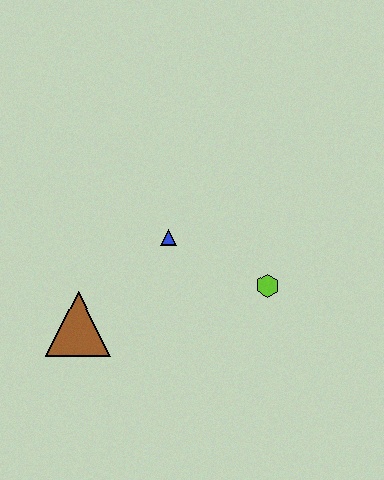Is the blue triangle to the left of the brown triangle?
No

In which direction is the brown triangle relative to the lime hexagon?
The brown triangle is to the left of the lime hexagon.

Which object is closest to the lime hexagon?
The blue triangle is closest to the lime hexagon.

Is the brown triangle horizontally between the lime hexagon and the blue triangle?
No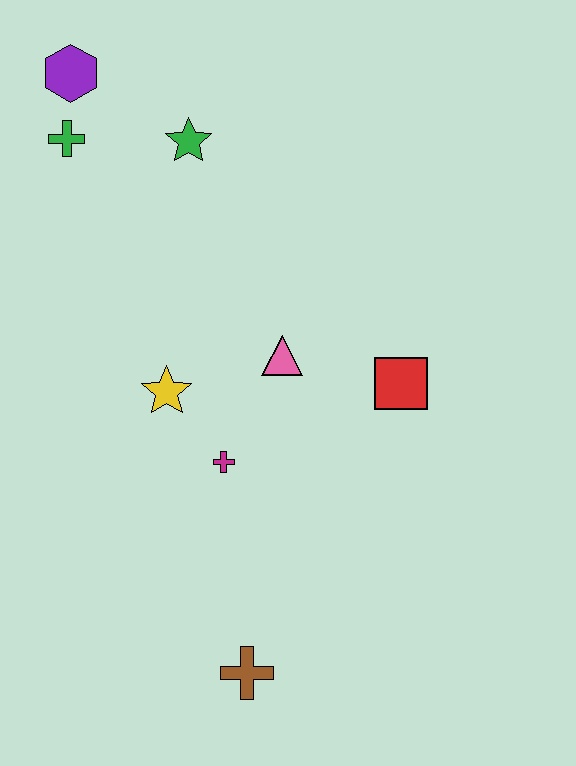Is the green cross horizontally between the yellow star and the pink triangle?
No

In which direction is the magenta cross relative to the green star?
The magenta cross is below the green star.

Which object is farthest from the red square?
The purple hexagon is farthest from the red square.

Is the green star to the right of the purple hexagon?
Yes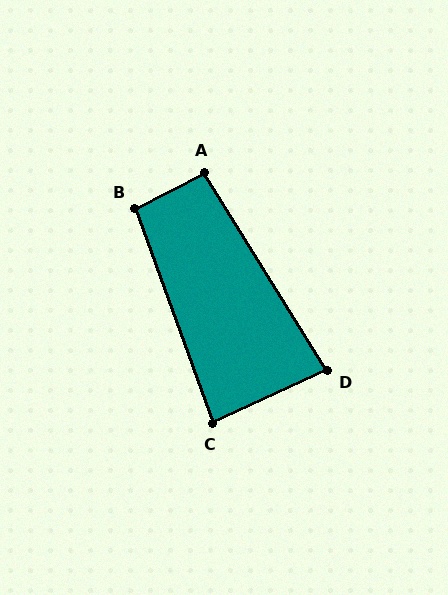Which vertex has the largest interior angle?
B, at approximately 97 degrees.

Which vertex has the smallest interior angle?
D, at approximately 83 degrees.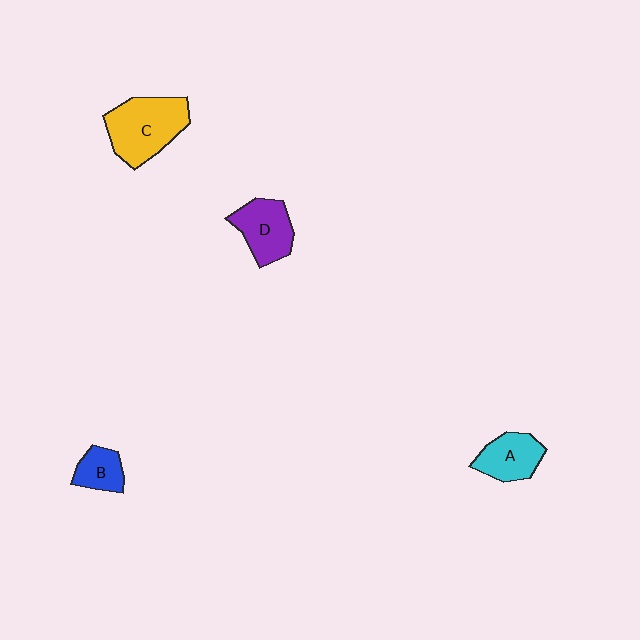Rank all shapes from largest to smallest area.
From largest to smallest: C (yellow), D (purple), A (cyan), B (blue).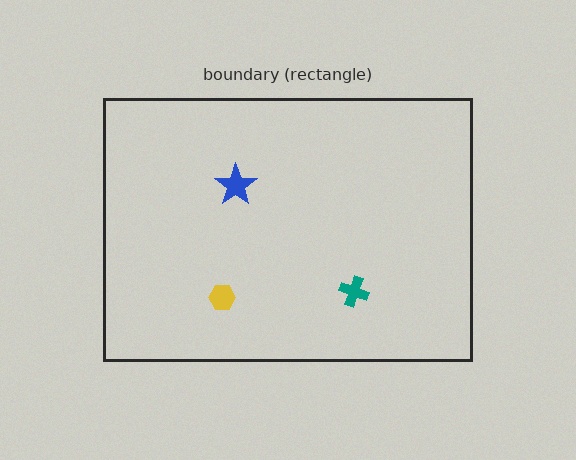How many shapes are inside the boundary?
3 inside, 0 outside.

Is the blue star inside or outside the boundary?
Inside.